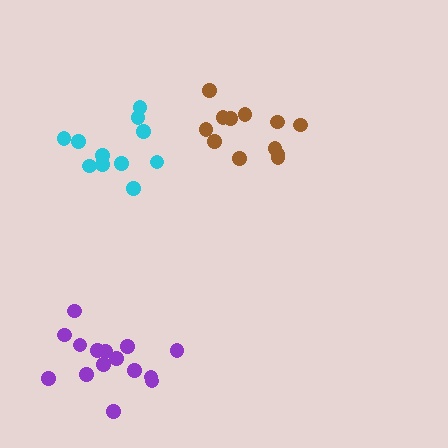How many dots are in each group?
Group 1: 15 dots, Group 2: 11 dots, Group 3: 12 dots (38 total).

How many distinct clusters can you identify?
There are 3 distinct clusters.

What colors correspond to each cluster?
The clusters are colored: purple, cyan, brown.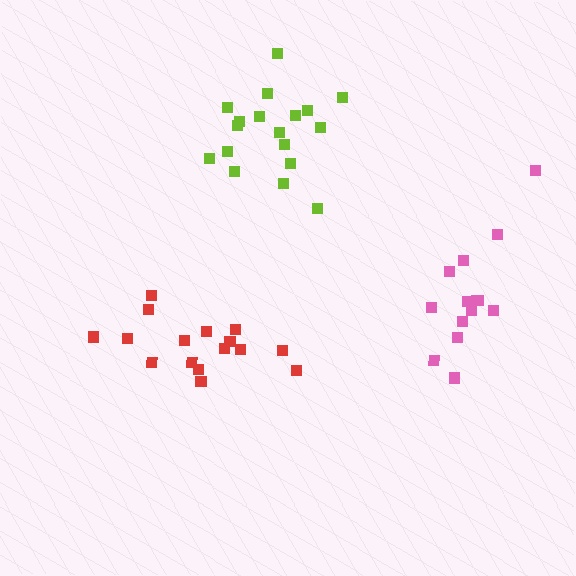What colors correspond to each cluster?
The clusters are colored: pink, red, lime.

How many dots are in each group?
Group 1: 14 dots, Group 2: 16 dots, Group 3: 18 dots (48 total).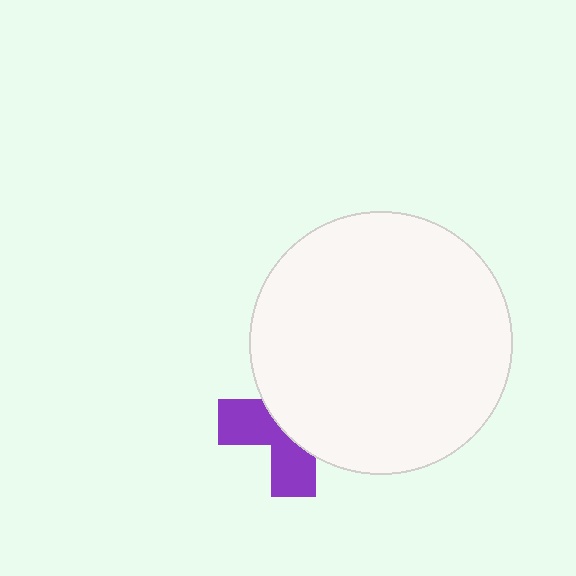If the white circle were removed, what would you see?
You would see the complete purple cross.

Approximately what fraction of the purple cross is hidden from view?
Roughly 58% of the purple cross is hidden behind the white circle.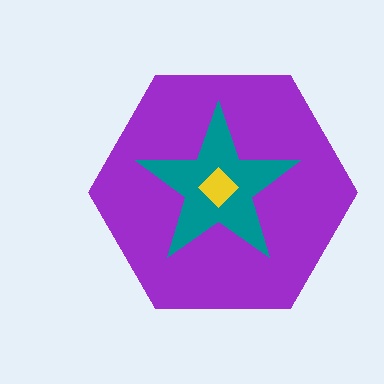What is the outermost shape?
The purple hexagon.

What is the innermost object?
The yellow diamond.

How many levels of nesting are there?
3.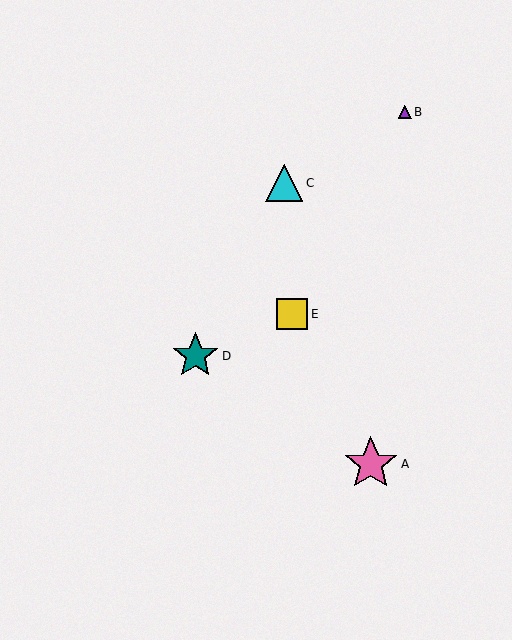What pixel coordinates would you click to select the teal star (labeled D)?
Click at (195, 356) to select the teal star D.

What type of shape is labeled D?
Shape D is a teal star.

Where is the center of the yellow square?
The center of the yellow square is at (292, 314).